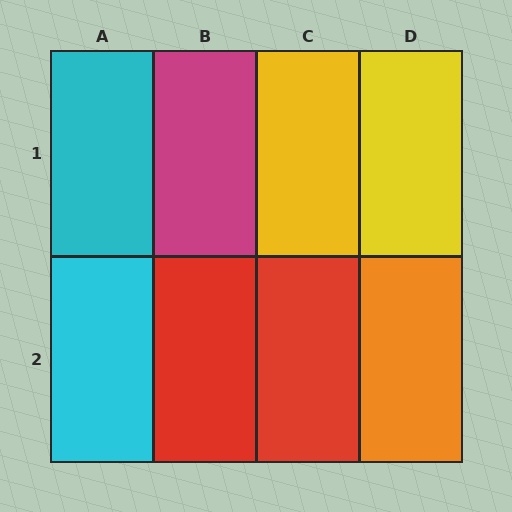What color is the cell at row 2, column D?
Orange.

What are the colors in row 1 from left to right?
Cyan, magenta, yellow, yellow.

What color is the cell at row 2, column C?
Red.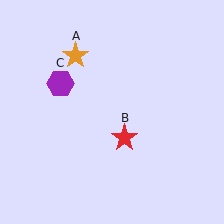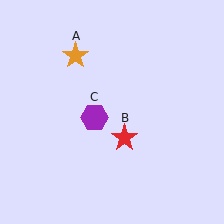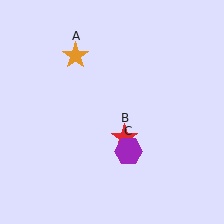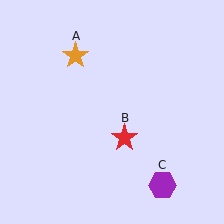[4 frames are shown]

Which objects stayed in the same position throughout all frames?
Orange star (object A) and red star (object B) remained stationary.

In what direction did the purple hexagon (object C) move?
The purple hexagon (object C) moved down and to the right.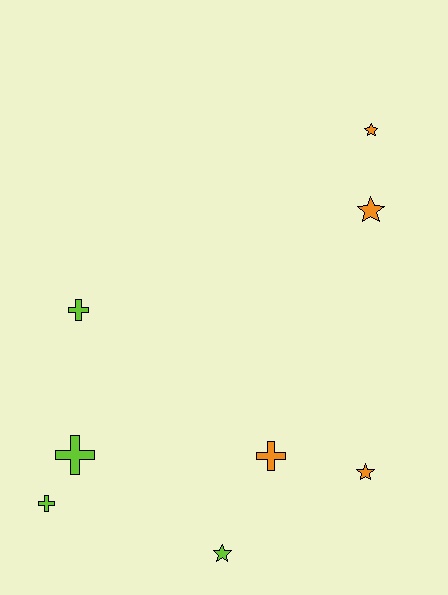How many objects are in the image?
There are 8 objects.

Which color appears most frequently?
Lime, with 4 objects.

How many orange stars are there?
There are 3 orange stars.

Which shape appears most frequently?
Star, with 4 objects.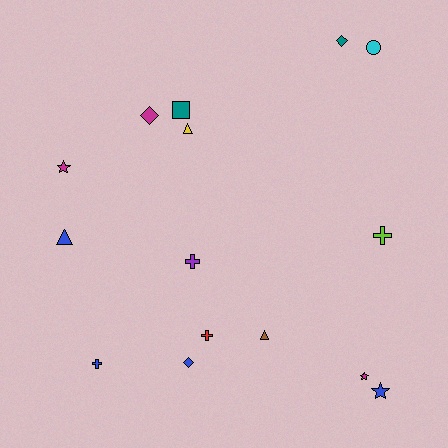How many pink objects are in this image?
There are no pink objects.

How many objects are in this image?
There are 15 objects.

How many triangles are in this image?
There are 3 triangles.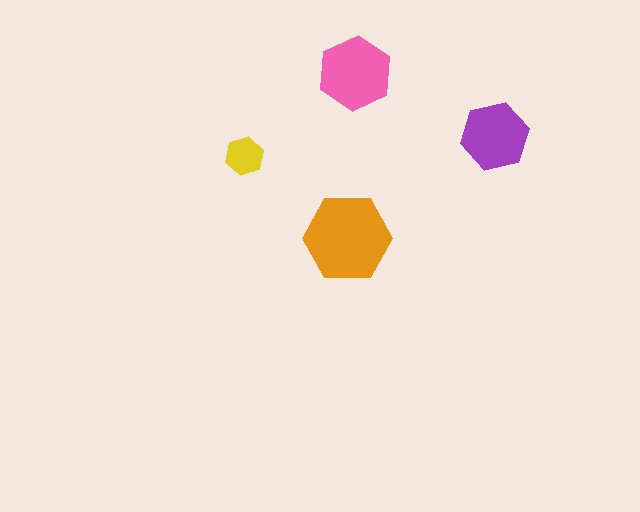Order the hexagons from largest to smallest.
the orange one, the pink one, the purple one, the yellow one.